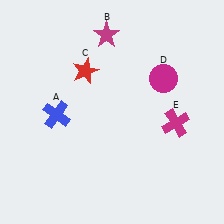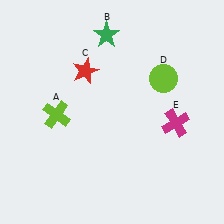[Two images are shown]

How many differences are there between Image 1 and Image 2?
There are 3 differences between the two images.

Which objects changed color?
A changed from blue to lime. B changed from magenta to green. D changed from magenta to lime.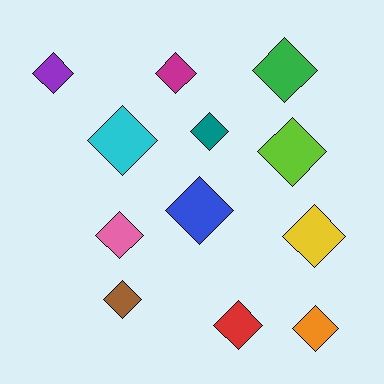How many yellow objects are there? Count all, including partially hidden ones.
There is 1 yellow object.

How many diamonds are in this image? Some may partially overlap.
There are 12 diamonds.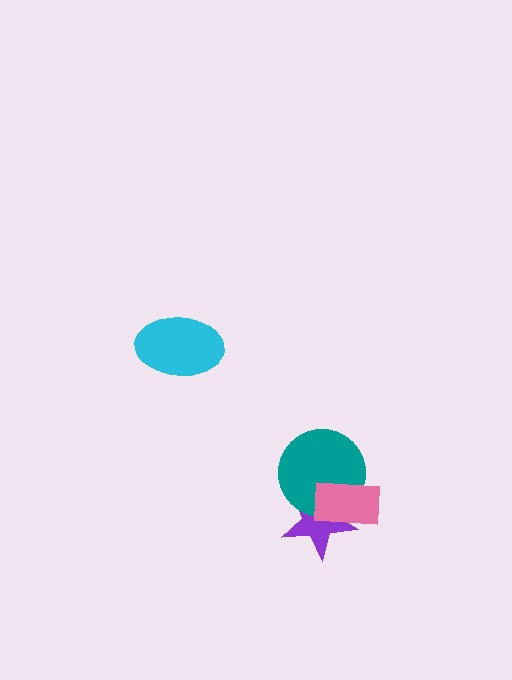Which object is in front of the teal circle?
The pink rectangle is in front of the teal circle.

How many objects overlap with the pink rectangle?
2 objects overlap with the pink rectangle.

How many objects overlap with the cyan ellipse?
0 objects overlap with the cyan ellipse.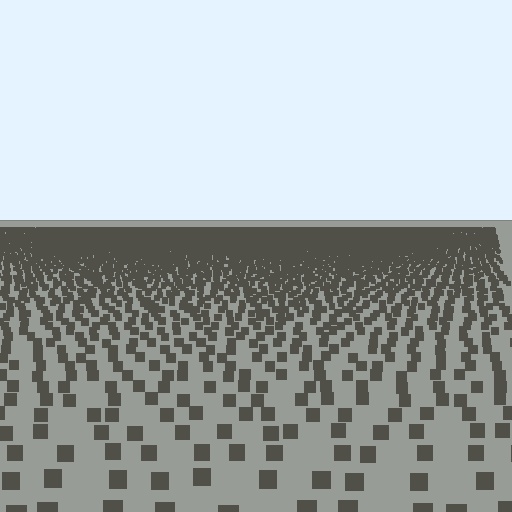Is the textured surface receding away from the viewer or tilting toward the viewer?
The surface is receding away from the viewer. Texture elements get smaller and denser toward the top.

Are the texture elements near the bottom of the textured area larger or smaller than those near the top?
Larger. Near the bottom, elements are closer to the viewer and appear at a bigger on-screen size.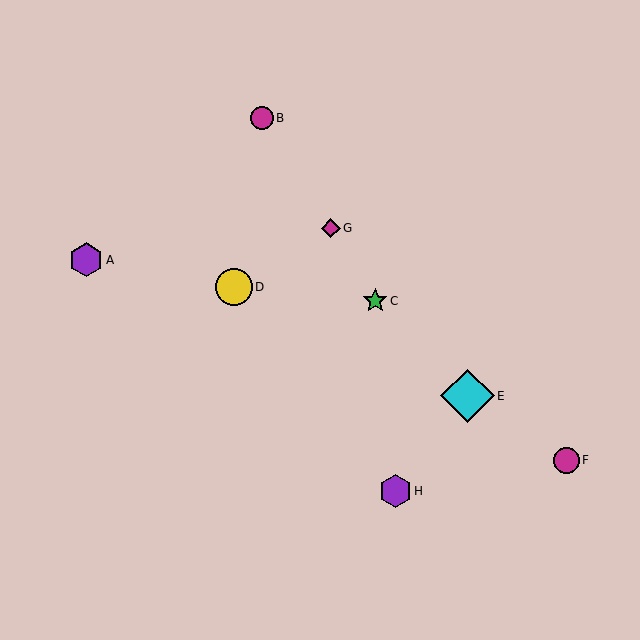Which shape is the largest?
The cyan diamond (labeled E) is the largest.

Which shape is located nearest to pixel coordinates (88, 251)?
The purple hexagon (labeled A) at (86, 260) is nearest to that location.